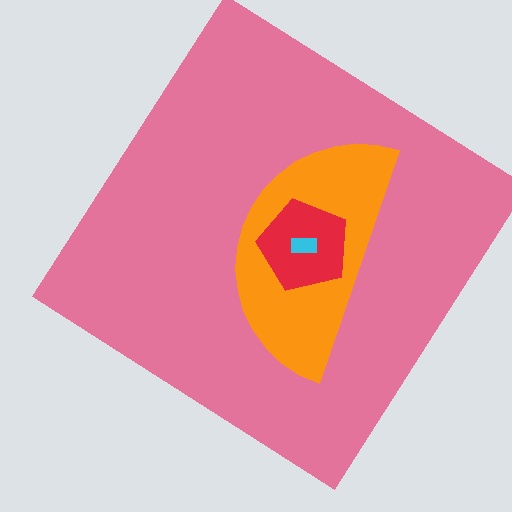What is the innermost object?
The cyan rectangle.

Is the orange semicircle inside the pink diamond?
Yes.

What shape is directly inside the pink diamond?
The orange semicircle.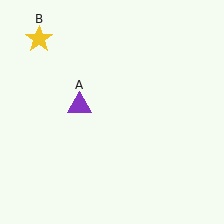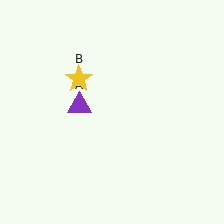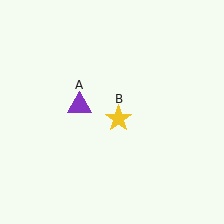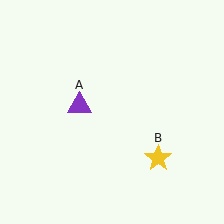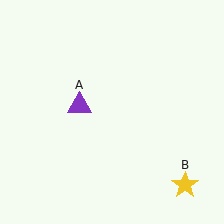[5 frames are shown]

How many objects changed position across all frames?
1 object changed position: yellow star (object B).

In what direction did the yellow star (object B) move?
The yellow star (object B) moved down and to the right.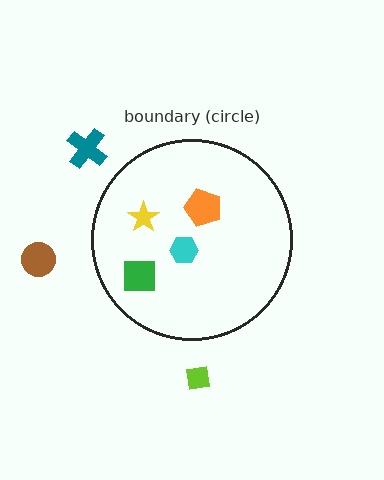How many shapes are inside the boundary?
4 inside, 3 outside.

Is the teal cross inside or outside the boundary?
Outside.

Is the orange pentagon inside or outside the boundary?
Inside.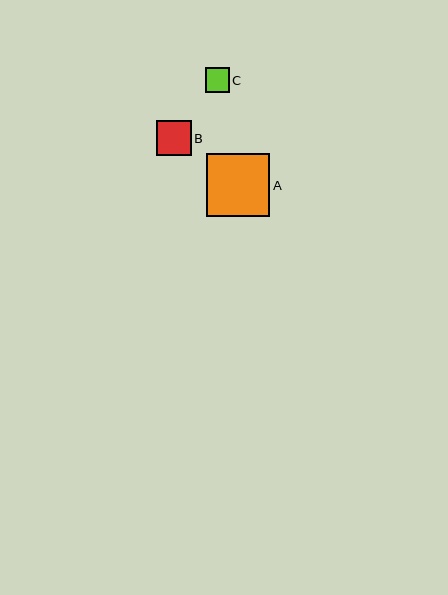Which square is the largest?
Square A is the largest with a size of approximately 64 pixels.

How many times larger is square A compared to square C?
Square A is approximately 2.6 times the size of square C.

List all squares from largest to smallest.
From largest to smallest: A, B, C.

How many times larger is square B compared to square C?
Square B is approximately 1.5 times the size of square C.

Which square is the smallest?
Square C is the smallest with a size of approximately 24 pixels.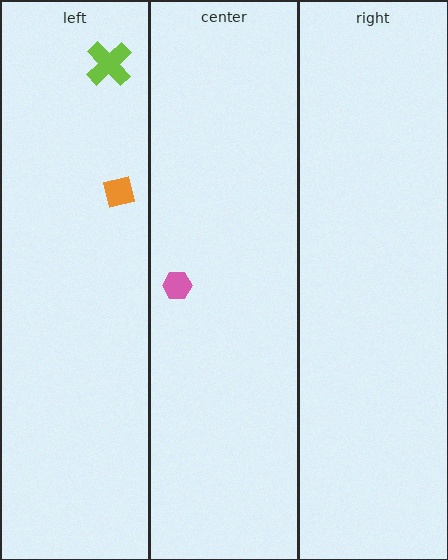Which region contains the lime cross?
The left region.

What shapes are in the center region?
The pink hexagon.